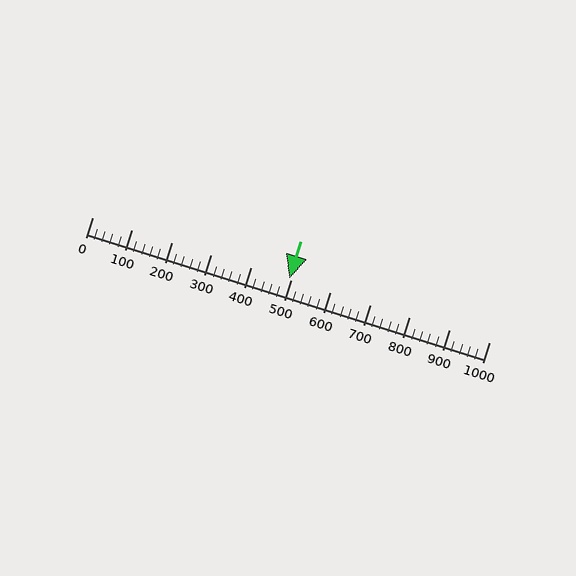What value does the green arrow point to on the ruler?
The green arrow points to approximately 496.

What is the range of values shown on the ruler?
The ruler shows values from 0 to 1000.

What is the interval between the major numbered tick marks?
The major tick marks are spaced 100 units apart.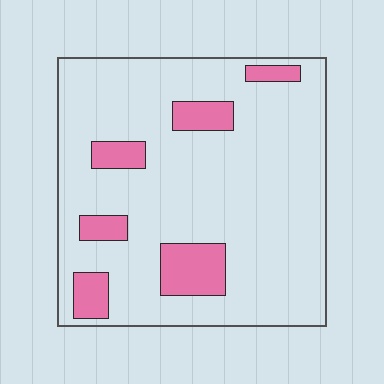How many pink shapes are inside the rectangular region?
6.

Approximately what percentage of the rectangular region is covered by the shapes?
Approximately 15%.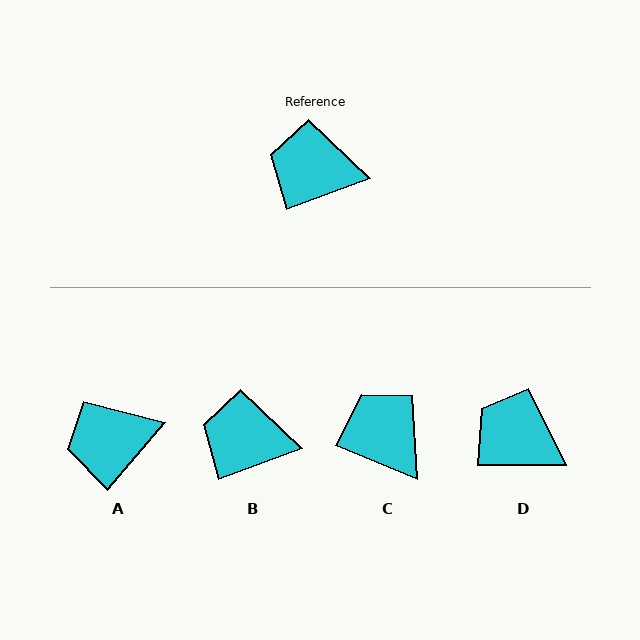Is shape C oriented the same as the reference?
No, it is off by about 43 degrees.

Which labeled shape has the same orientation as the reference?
B.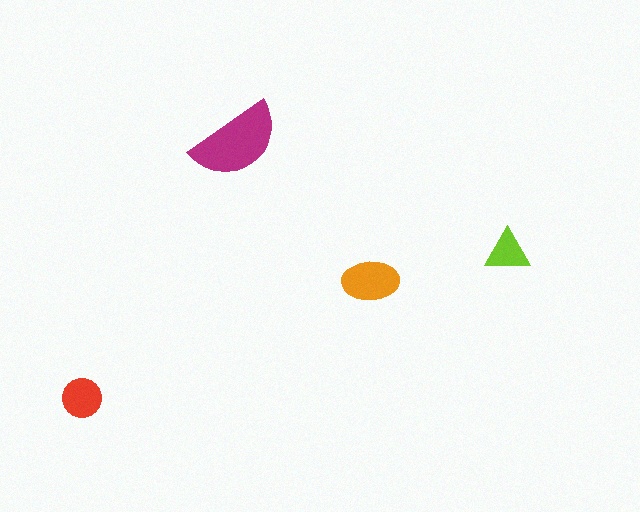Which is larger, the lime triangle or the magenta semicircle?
The magenta semicircle.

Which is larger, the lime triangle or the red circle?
The red circle.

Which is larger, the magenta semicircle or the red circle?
The magenta semicircle.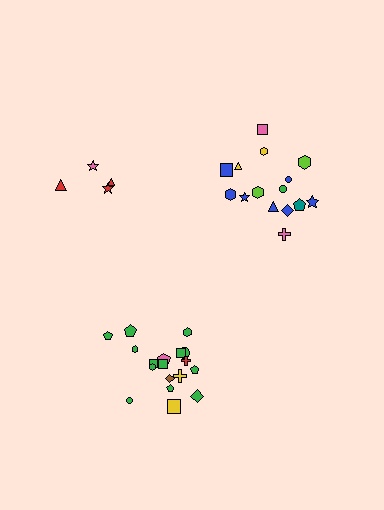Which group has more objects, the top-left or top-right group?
The top-right group.